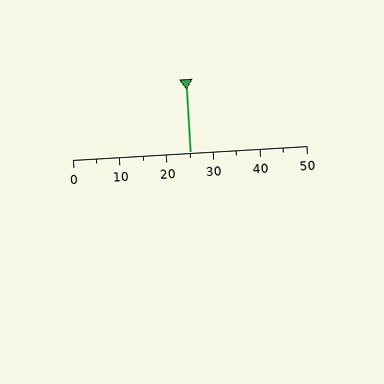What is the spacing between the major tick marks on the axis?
The major ticks are spaced 10 apart.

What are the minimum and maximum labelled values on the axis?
The axis runs from 0 to 50.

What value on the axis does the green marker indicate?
The marker indicates approximately 25.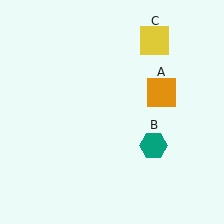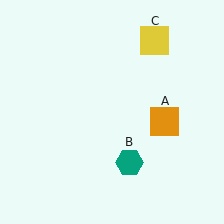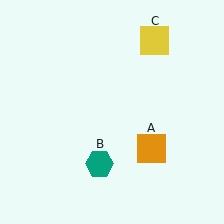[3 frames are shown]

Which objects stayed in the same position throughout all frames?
Yellow square (object C) remained stationary.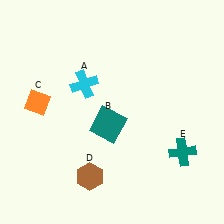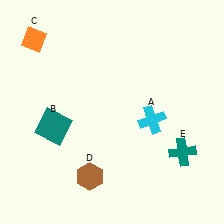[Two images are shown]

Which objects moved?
The objects that moved are: the cyan cross (A), the teal square (B), the orange diamond (C).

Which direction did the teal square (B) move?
The teal square (B) moved left.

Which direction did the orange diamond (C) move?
The orange diamond (C) moved up.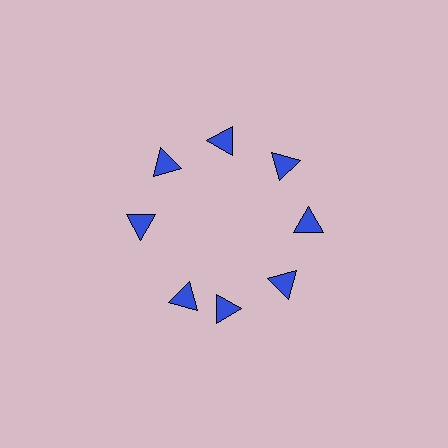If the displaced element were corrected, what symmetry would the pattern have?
It would have 8-fold rotational symmetry — the pattern would map onto itself every 45 degrees.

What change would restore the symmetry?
The symmetry would be restored by rotating it back into even spacing with its neighbors so that all 8 triangles sit at equal angles and equal distance from the center.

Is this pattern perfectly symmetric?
No. The 8 blue triangles are arranged in a ring, but one element near the 8 o'clock position is rotated out of alignment along the ring, breaking the 8-fold rotational symmetry.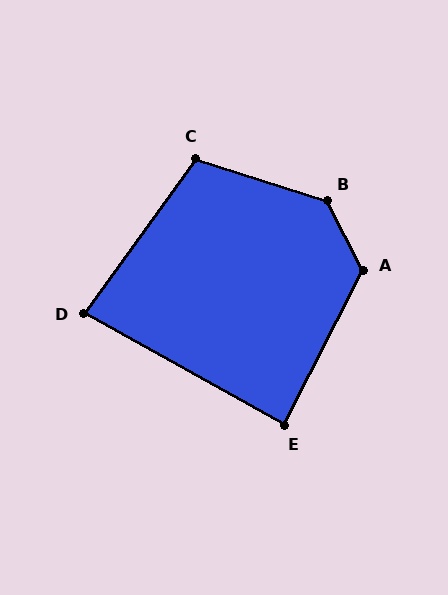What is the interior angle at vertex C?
Approximately 108 degrees (obtuse).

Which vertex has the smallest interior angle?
D, at approximately 83 degrees.